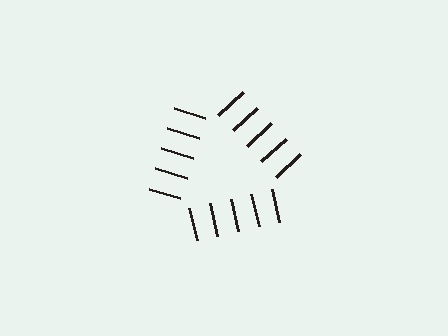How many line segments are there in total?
15 — 5 along each of the 3 edges.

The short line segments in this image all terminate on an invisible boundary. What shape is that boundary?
An illusory triangle — the line segments terminate on its edges but no continuous stroke is drawn.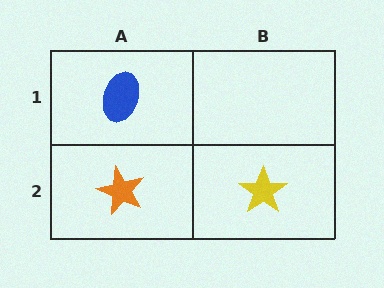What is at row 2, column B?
A yellow star.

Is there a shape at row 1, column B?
No, that cell is empty.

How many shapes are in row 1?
1 shape.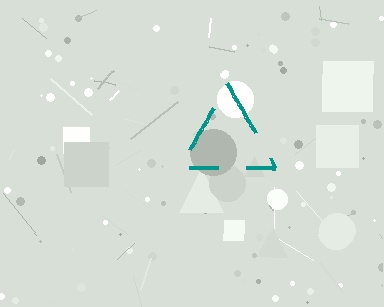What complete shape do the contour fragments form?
The contour fragments form a triangle.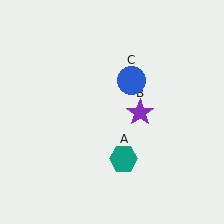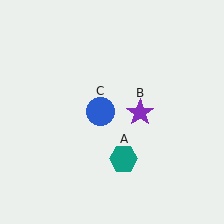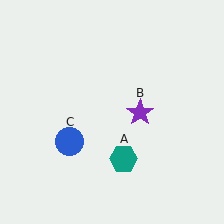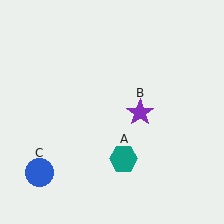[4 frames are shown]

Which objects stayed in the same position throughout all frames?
Teal hexagon (object A) and purple star (object B) remained stationary.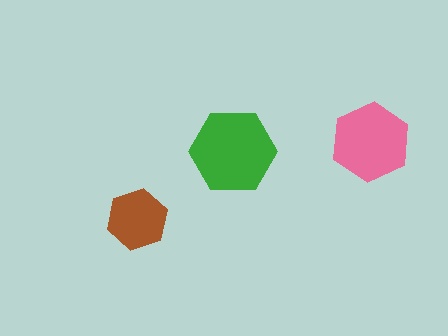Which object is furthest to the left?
The brown hexagon is leftmost.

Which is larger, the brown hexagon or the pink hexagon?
The pink one.